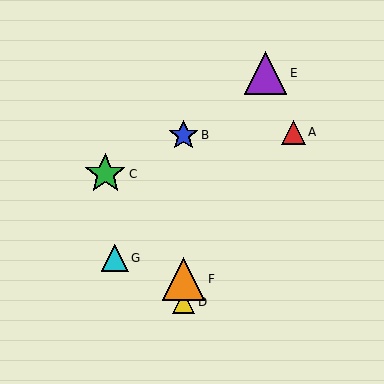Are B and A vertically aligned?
No, B is at x≈184 and A is at x≈293.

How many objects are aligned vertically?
3 objects (B, D, F) are aligned vertically.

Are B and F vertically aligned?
Yes, both are at x≈184.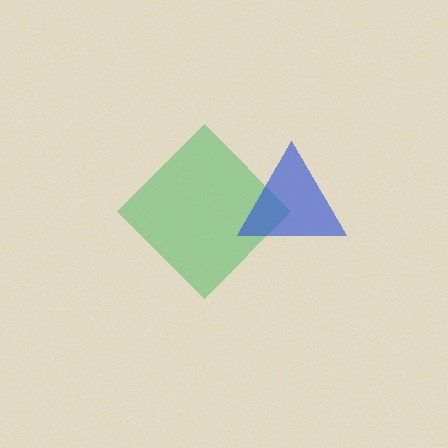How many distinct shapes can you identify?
There are 2 distinct shapes: a green diamond, a blue triangle.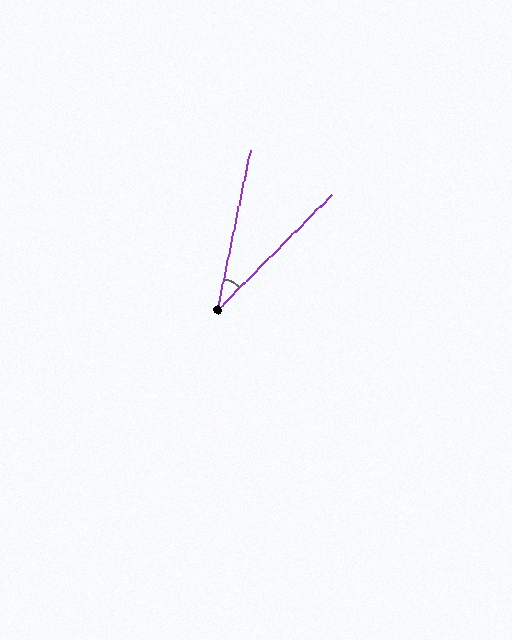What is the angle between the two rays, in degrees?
Approximately 33 degrees.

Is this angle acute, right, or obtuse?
It is acute.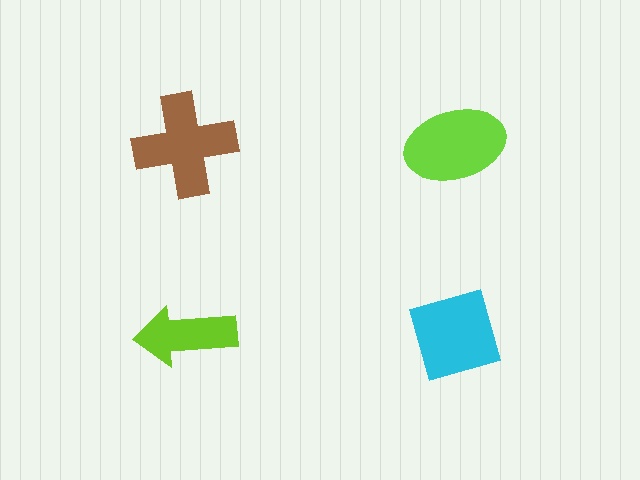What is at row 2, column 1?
A lime arrow.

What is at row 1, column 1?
A brown cross.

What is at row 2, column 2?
A cyan diamond.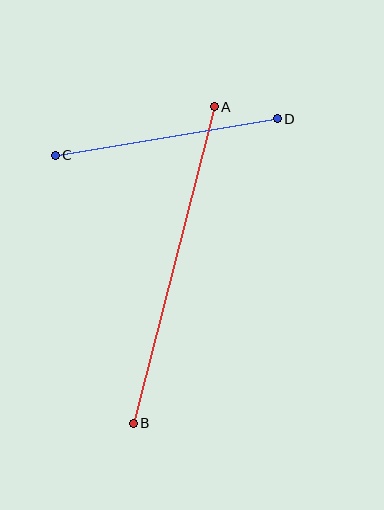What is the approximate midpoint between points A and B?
The midpoint is at approximately (174, 265) pixels.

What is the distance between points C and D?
The distance is approximately 225 pixels.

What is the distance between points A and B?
The distance is approximately 326 pixels.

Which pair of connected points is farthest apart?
Points A and B are farthest apart.